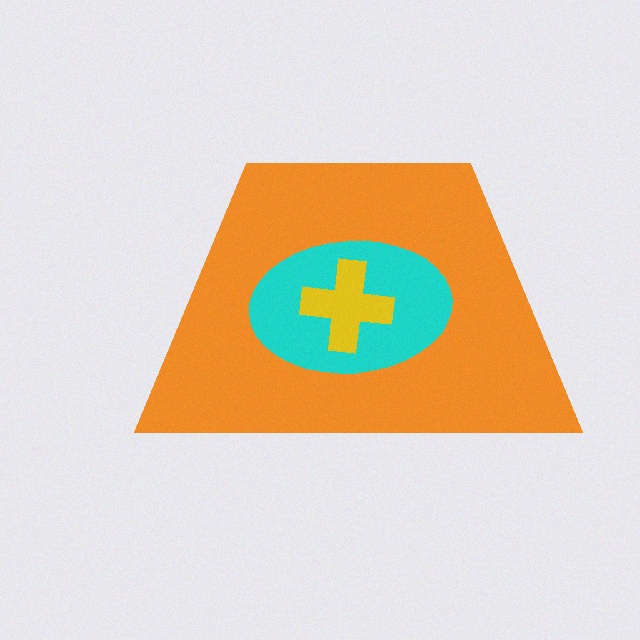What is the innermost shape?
The yellow cross.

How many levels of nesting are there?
3.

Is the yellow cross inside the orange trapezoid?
Yes.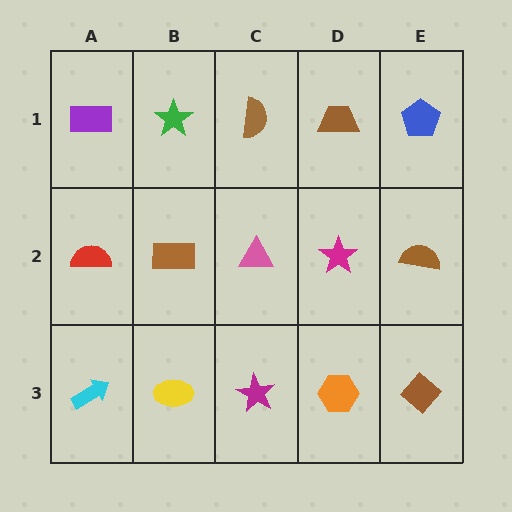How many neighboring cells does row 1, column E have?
2.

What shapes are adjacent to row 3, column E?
A brown semicircle (row 2, column E), an orange hexagon (row 3, column D).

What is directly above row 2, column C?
A brown semicircle.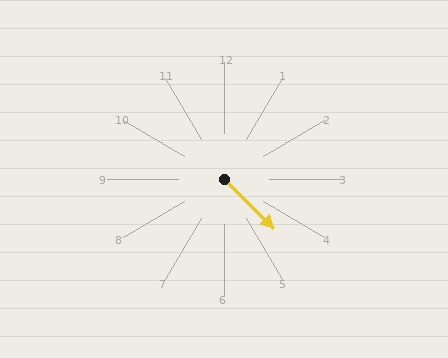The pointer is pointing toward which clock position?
Roughly 5 o'clock.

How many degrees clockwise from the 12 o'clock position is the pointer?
Approximately 135 degrees.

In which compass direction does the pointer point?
Southeast.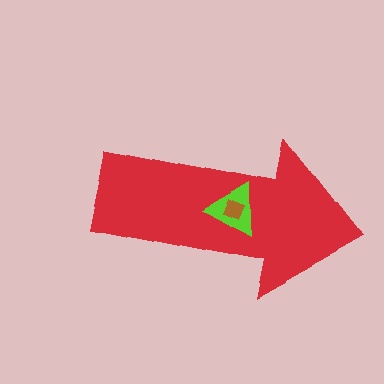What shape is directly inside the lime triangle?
The brown diamond.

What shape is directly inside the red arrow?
The lime triangle.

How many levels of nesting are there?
3.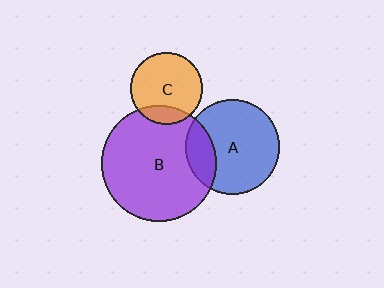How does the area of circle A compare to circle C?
Approximately 1.7 times.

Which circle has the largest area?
Circle B (purple).